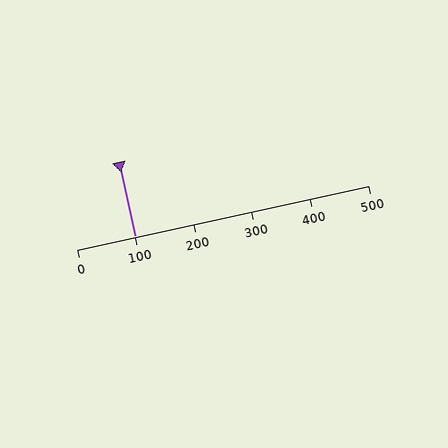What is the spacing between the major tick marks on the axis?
The major ticks are spaced 100 apart.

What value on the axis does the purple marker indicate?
The marker indicates approximately 100.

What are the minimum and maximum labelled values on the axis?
The axis runs from 0 to 500.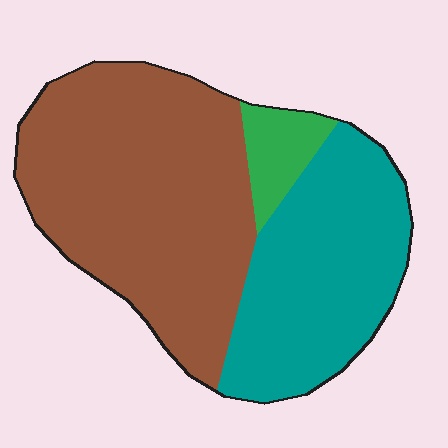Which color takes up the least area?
Green, at roughly 5%.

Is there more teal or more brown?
Brown.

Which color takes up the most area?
Brown, at roughly 55%.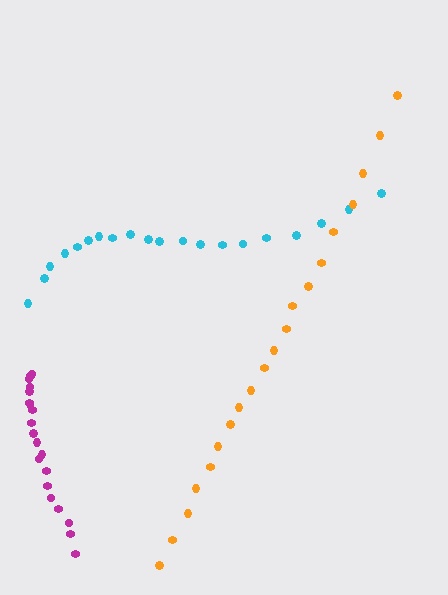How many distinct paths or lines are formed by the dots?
There are 3 distinct paths.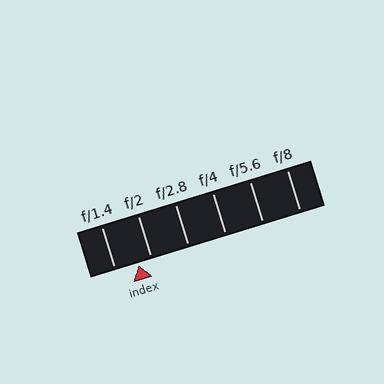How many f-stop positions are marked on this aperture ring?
There are 6 f-stop positions marked.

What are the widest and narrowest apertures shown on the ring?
The widest aperture shown is f/1.4 and the narrowest is f/8.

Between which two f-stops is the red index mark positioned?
The index mark is between f/1.4 and f/2.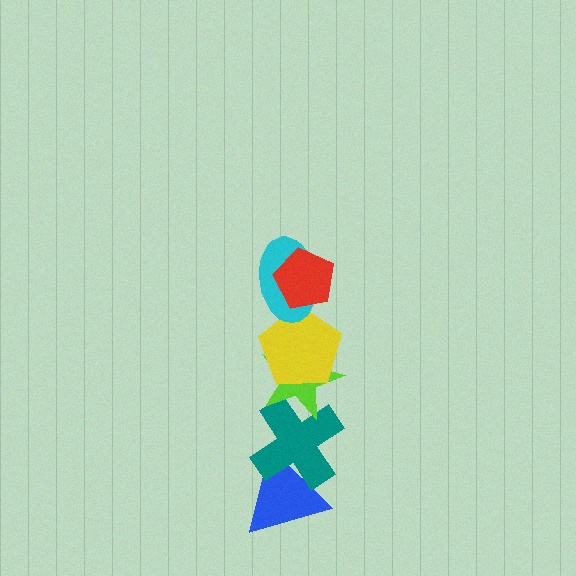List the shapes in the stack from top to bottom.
From top to bottom: the red pentagon, the cyan ellipse, the yellow pentagon, the lime star, the teal cross, the blue triangle.